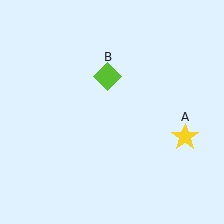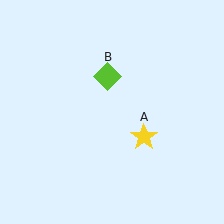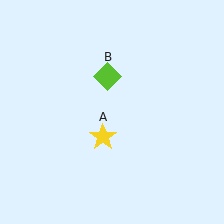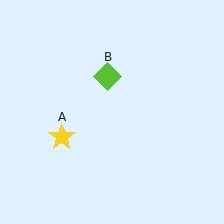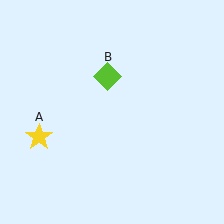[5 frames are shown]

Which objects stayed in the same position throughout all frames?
Lime diamond (object B) remained stationary.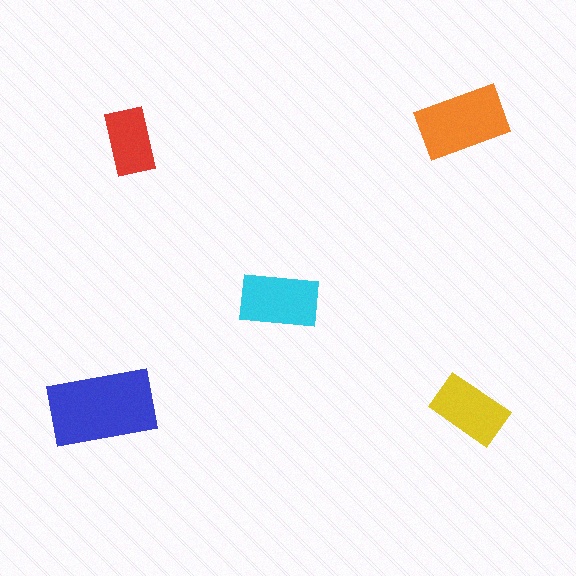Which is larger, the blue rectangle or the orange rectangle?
The blue one.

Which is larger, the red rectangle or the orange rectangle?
The orange one.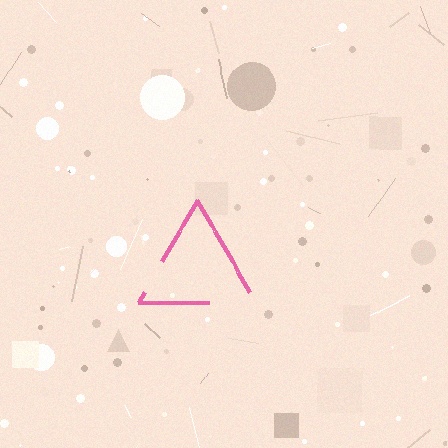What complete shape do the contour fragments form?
The contour fragments form a triangle.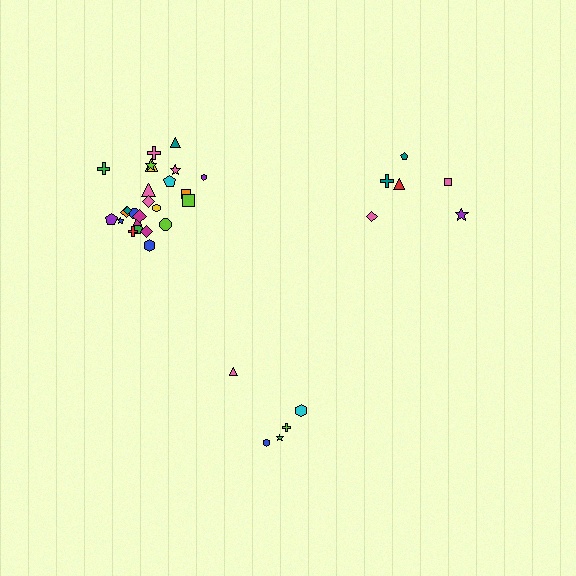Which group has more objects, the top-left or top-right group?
The top-left group.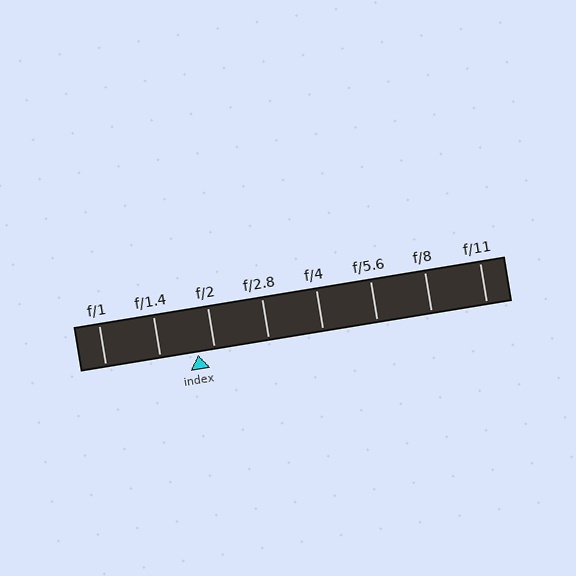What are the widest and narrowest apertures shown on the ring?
The widest aperture shown is f/1 and the narrowest is f/11.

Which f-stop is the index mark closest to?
The index mark is closest to f/2.